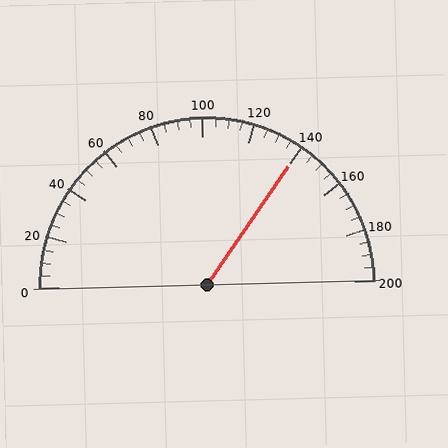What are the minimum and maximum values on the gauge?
The gauge ranges from 0 to 200.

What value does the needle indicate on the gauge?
The needle indicates approximately 140.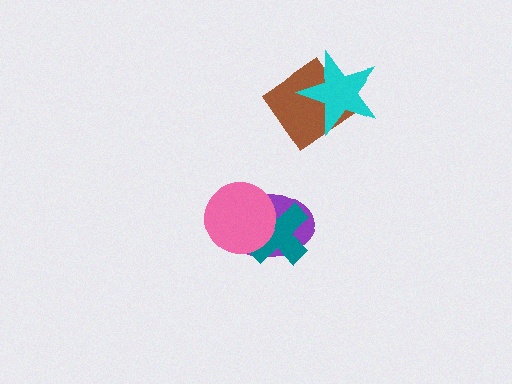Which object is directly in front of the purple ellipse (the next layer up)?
The teal cross is directly in front of the purple ellipse.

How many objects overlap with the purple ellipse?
2 objects overlap with the purple ellipse.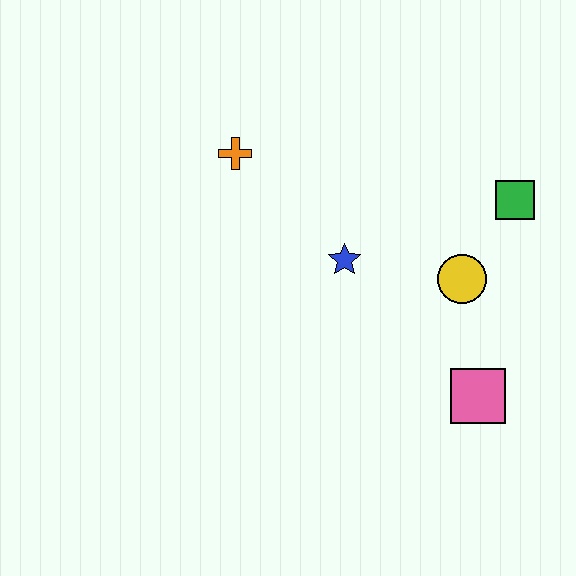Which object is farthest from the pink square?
The orange cross is farthest from the pink square.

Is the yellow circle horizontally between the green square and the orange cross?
Yes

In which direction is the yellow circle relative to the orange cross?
The yellow circle is to the right of the orange cross.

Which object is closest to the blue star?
The yellow circle is closest to the blue star.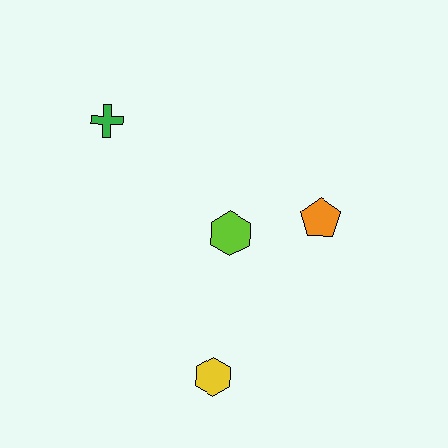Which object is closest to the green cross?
The lime hexagon is closest to the green cross.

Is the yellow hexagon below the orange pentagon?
Yes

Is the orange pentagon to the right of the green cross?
Yes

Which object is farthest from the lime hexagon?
The green cross is farthest from the lime hexagon.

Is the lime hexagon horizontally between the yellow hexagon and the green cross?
No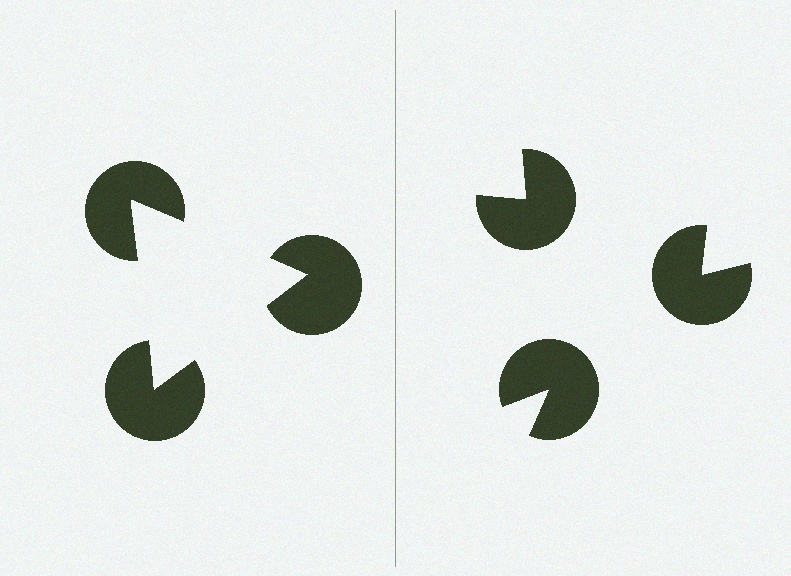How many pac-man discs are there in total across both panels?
6 — 3 on each side.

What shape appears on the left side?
An illusory triangle.